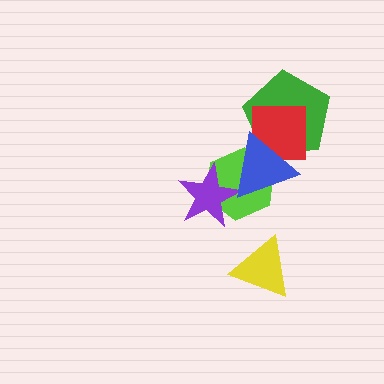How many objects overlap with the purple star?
2 objects overlap with the purple star.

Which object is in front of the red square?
The blue triangle is in front of the red square.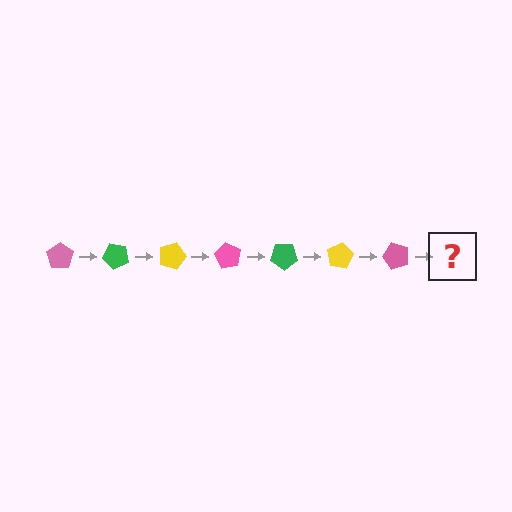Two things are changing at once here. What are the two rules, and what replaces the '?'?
The two rules are that it rotates 45 degrees each step and the color cycles through pink, green, and yellow. The '?' should be a green pentagon, rotated 315 degrees from the start.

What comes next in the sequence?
The next element should be a green pentagon, rotated 315 degrees from the start.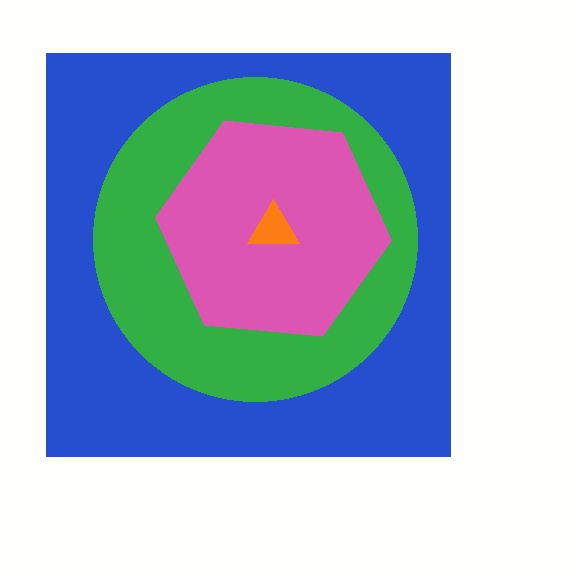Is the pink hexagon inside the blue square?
Yes.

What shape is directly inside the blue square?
The green circle.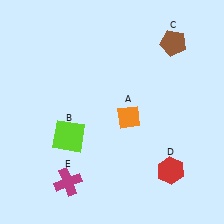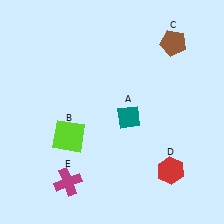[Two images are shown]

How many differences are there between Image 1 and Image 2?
There is 1 difference between the two images.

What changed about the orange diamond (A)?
In Image 1, A is orange. In Image 2, it changed to teal.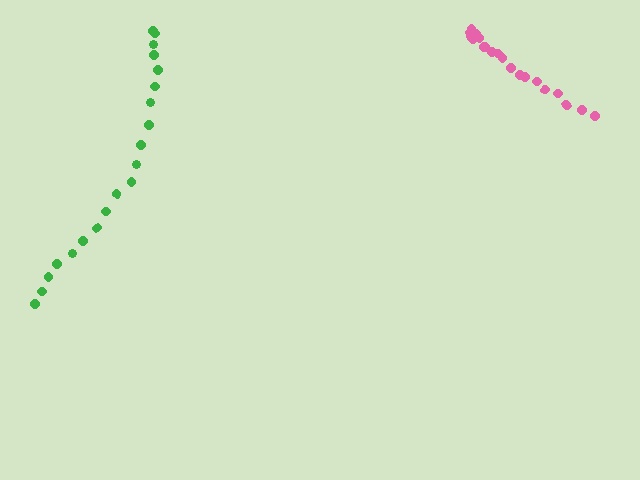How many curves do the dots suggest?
There are 2 distinct paths.